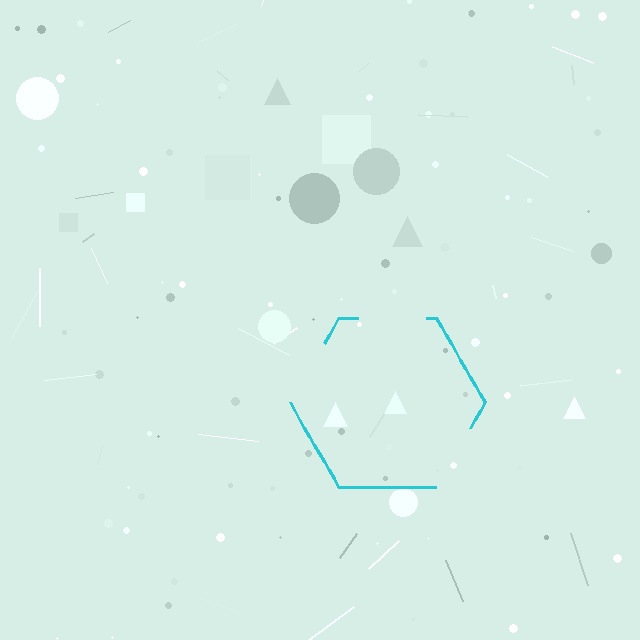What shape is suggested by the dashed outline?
The dashed outline suggests a hexagon.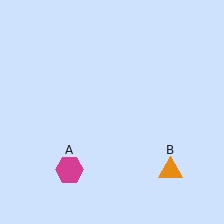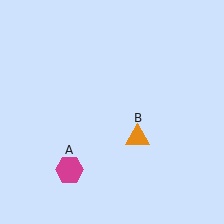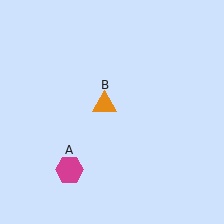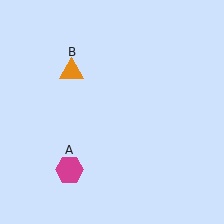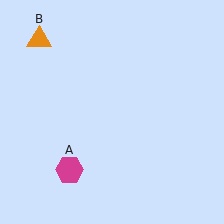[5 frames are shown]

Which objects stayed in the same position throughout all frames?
Magenta hexagon (object A) remained stationary.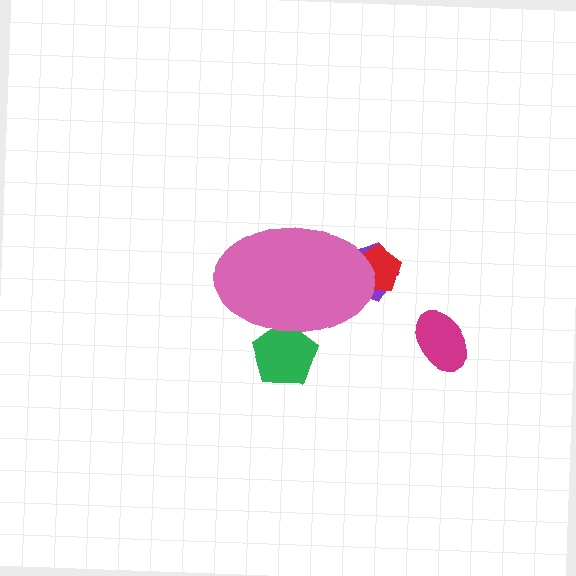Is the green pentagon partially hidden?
Yes, the green pentagon is partially hidden behind the pink ellipse.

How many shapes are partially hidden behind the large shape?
3 shapes are partially hidden.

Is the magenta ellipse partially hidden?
No, the magenta ellipse is fully visible.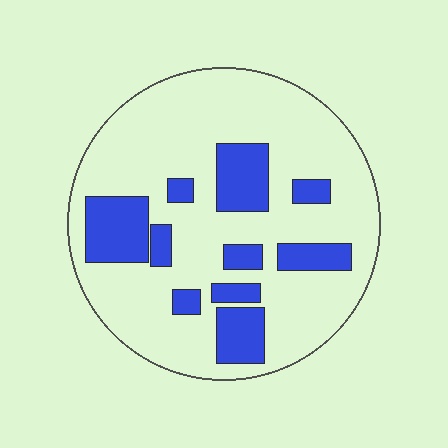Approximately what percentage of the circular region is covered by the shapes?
Approximately 25%.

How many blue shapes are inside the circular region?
10.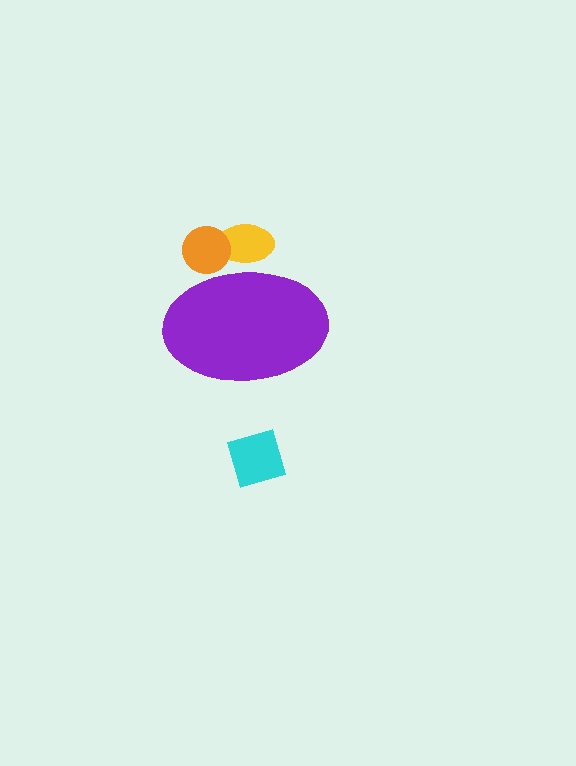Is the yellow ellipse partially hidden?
Yes, the yellow ellipse is partially hidden behind the purple ellipse.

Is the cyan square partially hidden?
No, the cyan square is fully visible.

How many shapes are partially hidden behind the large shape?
2 shapes are partially hidden.